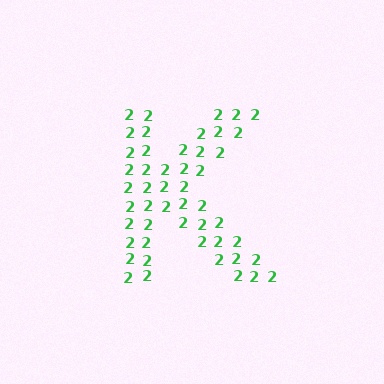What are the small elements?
The small elements are digit 2's.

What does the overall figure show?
The overall figure shows the letter K.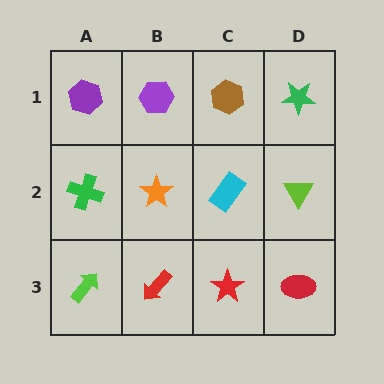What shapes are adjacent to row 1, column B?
An orange star (row 2, column B), a purple hexagon (row 1, column A), a brown hexagon (row 1, column C).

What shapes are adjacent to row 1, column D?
A lime triangle (row 2, column D), a brown hexagon (row 1, column C).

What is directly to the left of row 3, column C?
A red arrow.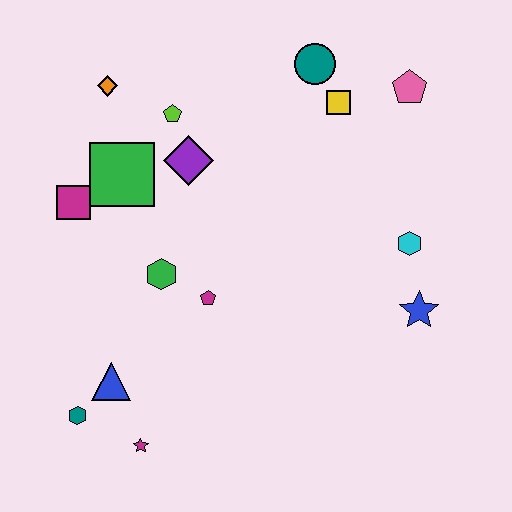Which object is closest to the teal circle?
The yellow square is closest to the teal circle.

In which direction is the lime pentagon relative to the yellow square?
The lime pentagon is to the left of the yellow square.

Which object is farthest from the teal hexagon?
The pink pentagon is farthest from the teal hexagon.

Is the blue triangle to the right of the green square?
No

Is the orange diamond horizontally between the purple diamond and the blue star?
No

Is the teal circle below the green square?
No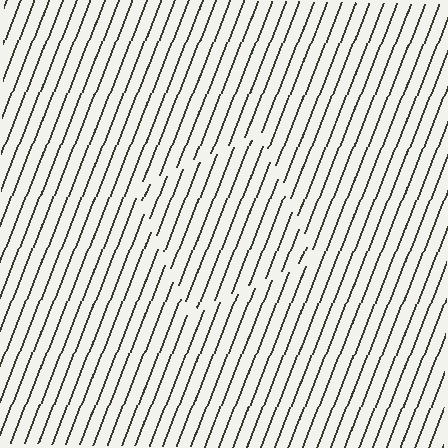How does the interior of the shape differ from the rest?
The interior of the shape contains the same grating, shifted by half a period — the contour is defined by the phase discontinuity where line-ends from the inner and outer gratings abut.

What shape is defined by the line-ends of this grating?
An illusory square. The interior of the shape contains the same grating, shifted by half a period — the contour is defined by the phase discontinuity where line-ends from the inner and outer gratings abut.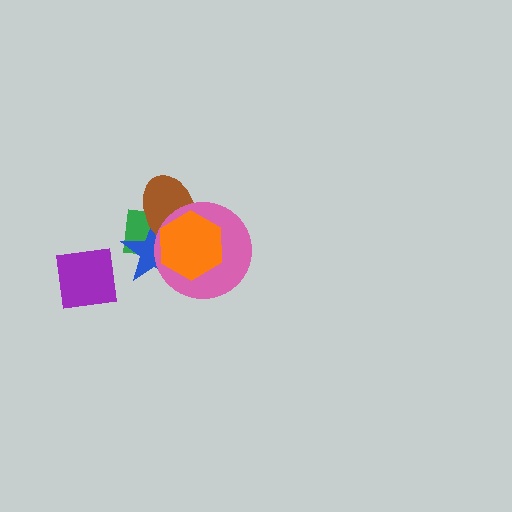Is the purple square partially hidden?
No, no other shape covers it.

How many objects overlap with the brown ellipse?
4 objects overlap with the brown ellipse.